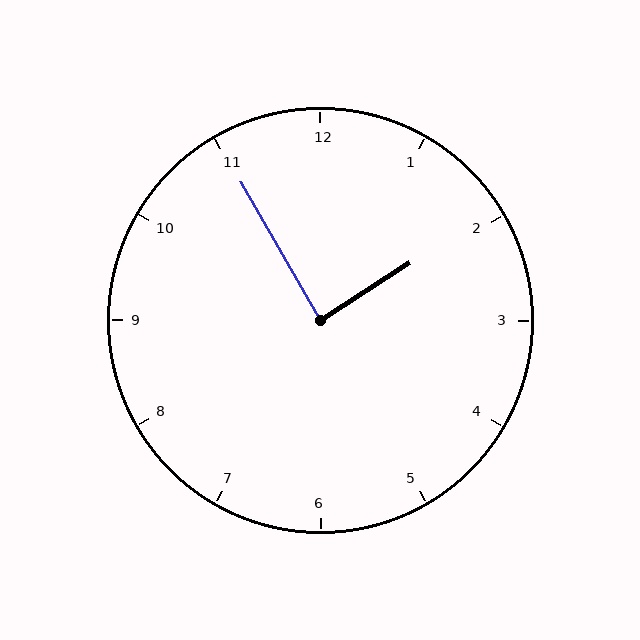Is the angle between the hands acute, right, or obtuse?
It is right.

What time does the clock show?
1:55.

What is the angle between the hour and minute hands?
Approximately 88 degrees.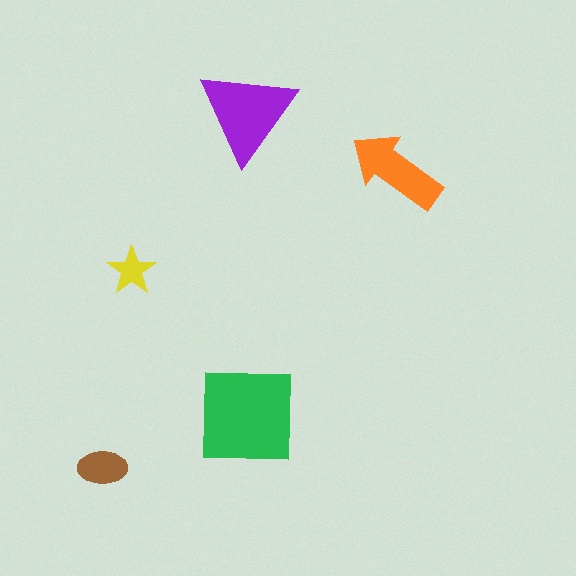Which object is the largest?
The green square.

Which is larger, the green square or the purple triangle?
The green square.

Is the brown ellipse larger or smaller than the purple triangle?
Smaller.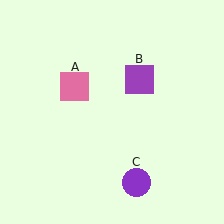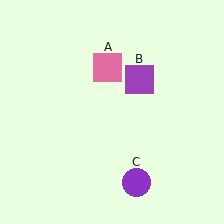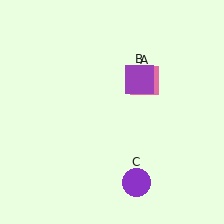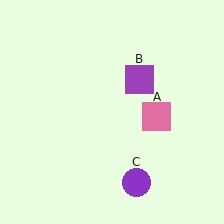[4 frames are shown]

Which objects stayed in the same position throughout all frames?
Purple square (object B) and purple circle (object C) remained stationary.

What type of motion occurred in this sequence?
The pink square (object A) rotated clockwise around the center of the scene.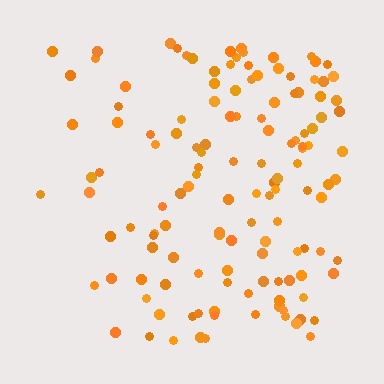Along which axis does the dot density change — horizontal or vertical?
Horizontal.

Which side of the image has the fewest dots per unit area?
The left.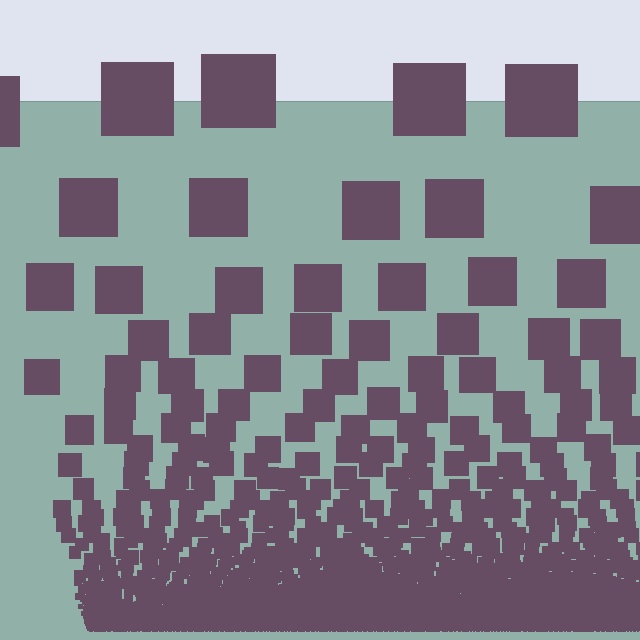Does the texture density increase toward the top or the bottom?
Density increases toward the bottom.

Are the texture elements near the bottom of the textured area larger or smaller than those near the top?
Smaller. The gradient is inverted — elements near the bottom are smaller and denser.